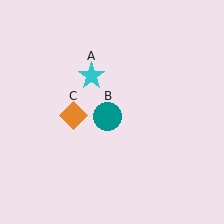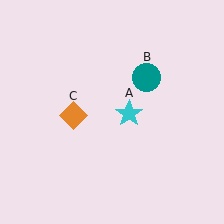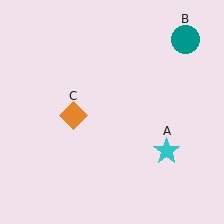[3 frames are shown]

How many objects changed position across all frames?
2 objects changed position: cyan star (object A), teal circle (object B).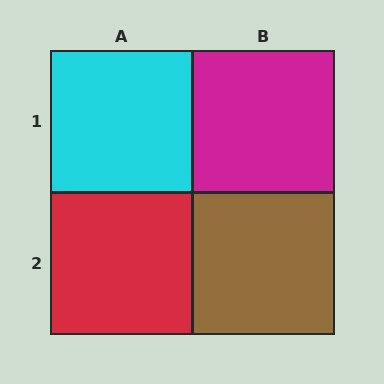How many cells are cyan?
1 cell is cyan.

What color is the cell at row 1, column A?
Cyan.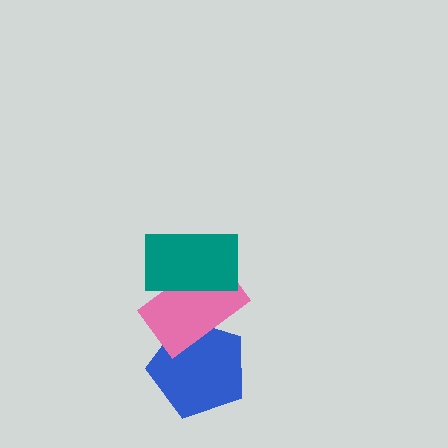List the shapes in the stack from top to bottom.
From top to bottom: the teal rectangle, the pink rectangle, the blue pentagon.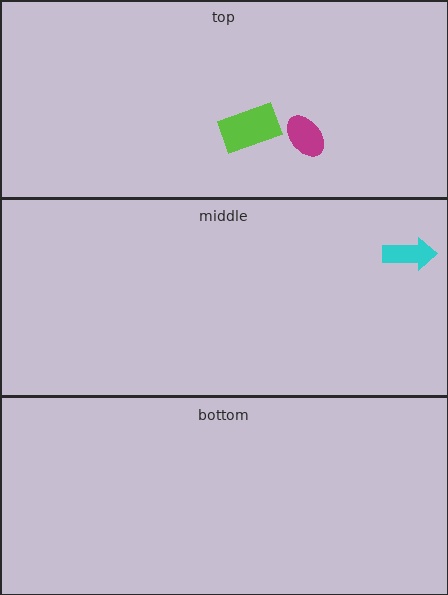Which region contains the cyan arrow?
The middle region.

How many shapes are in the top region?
2.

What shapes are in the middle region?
The cyan arrow.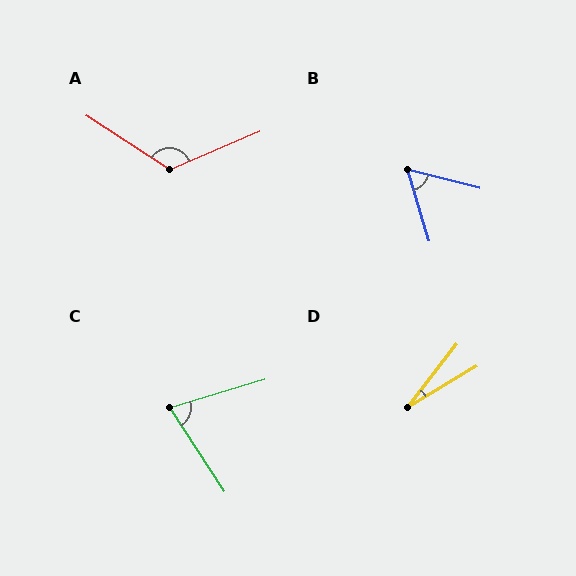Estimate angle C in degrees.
Approximately 74 degrees.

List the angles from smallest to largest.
D (21°), B (59°), C (74°), A (124°).